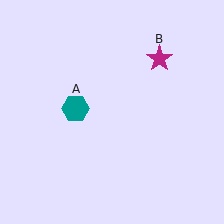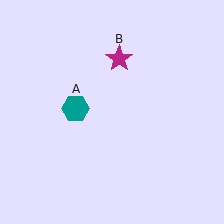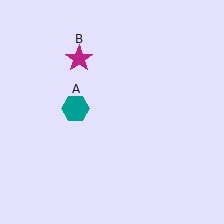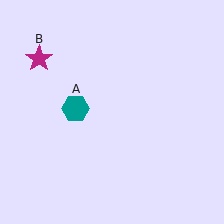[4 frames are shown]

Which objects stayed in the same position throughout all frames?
Teal hexagon (object A) remained stationary.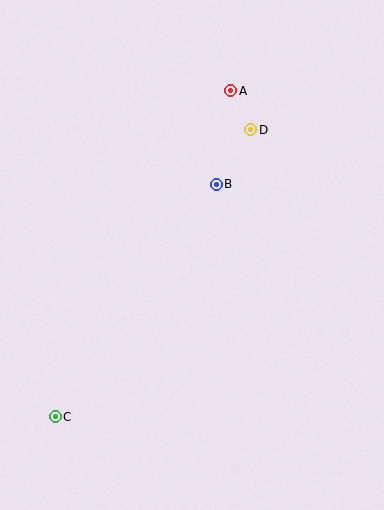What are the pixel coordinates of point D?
Point D is at (251, 130).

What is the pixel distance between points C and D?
The distance between C and D is 348 pixels.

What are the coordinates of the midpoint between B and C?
The midpoint between B and C is at (136, 301).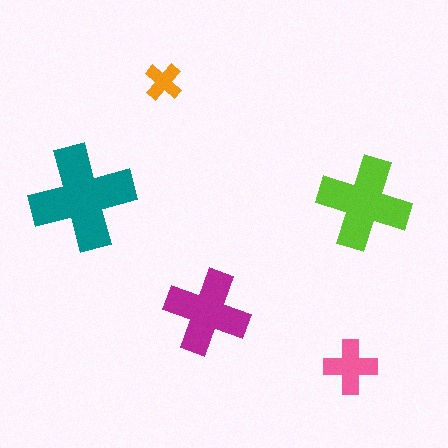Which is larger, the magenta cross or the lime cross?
The lime one.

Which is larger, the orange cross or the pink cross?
The pink one.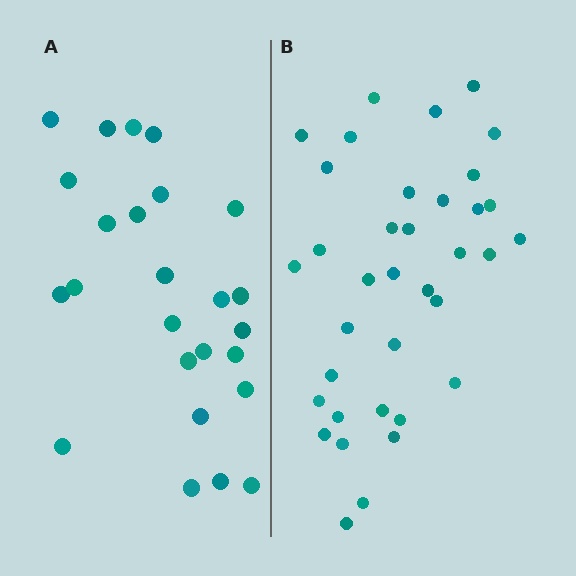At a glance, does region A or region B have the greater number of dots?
Region B (the right region) has more dots.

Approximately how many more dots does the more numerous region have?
Region B has roughly 12 or so more dots than region A.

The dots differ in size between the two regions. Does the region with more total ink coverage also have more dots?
No. Region A has more total ink coverage because its dots are larger, but region B actually contains more individual dots. Total area can be misleading — the number of items is what matters here.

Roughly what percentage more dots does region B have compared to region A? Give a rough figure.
About 45% more.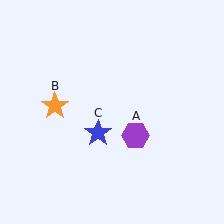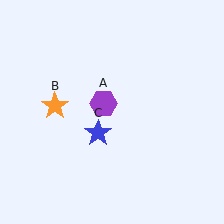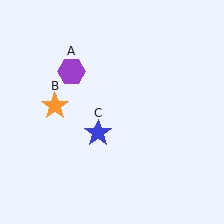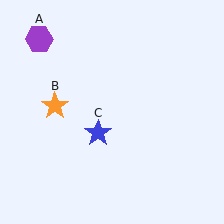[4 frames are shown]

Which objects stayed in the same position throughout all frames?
Orange star (object B) and blue star (object C) remained stationary.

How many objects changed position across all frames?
1 object changed position: purple hexagon (object A).